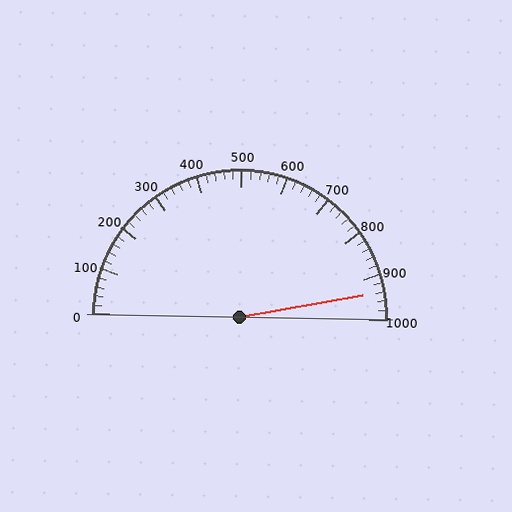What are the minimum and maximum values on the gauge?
The gauge ranges from 0 to 1000.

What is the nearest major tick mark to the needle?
The nearest major tick mark is 900.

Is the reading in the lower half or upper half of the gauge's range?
The reading is in the upper half of the range (0 to 1000).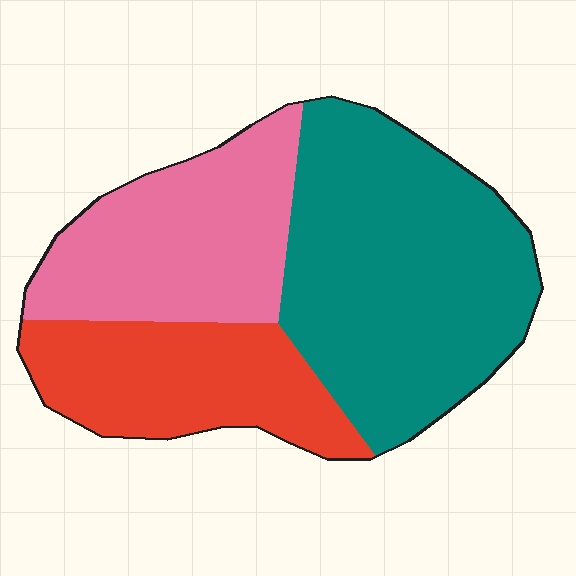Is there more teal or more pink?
Teal.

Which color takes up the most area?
Teal, at roughly 45%.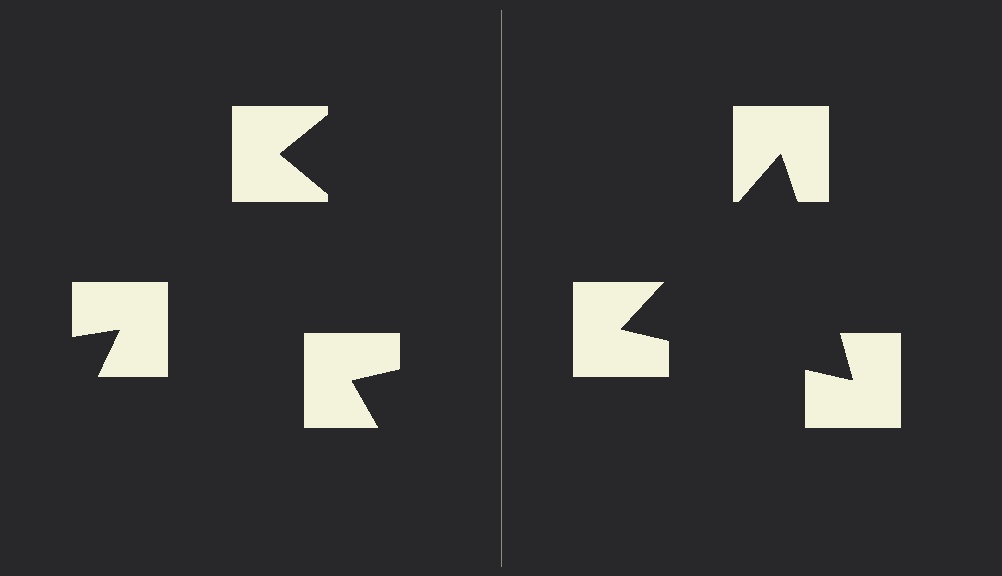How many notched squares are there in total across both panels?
6 — 3 on each side.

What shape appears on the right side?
An illusory triangle.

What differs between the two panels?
The notched squares are positioned identically on both sides; only the wedge orientations differ. On the right they align to a triangle; on the left they are misaligned.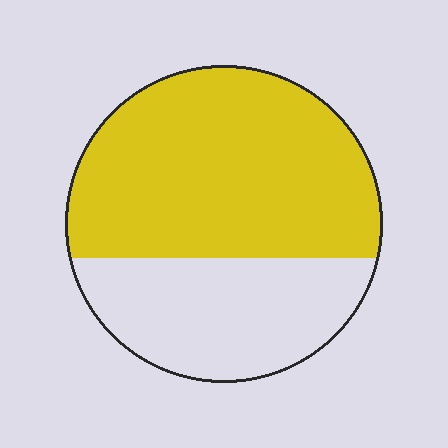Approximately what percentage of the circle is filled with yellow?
Approximately 65%.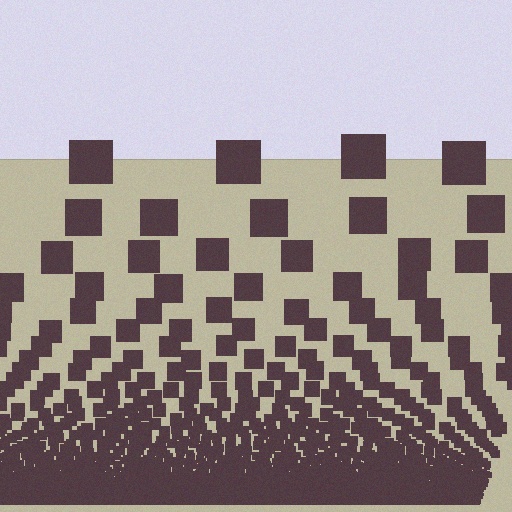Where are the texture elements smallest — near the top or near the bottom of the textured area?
Near the bottom.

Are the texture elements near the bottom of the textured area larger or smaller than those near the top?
Smaller. The gradient is inverted — elements near the bottom are smaller and denser.